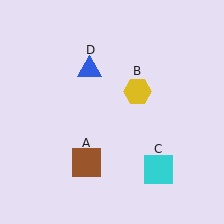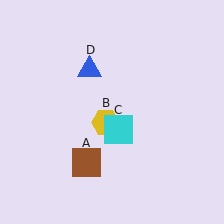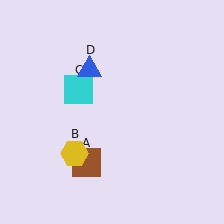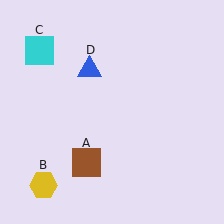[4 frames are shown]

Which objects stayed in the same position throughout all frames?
Brown square (object A) and blue triangle (object D) remained stationary.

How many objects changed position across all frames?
2 objects changed position: yellow hexagon (object B), cyan square (object C).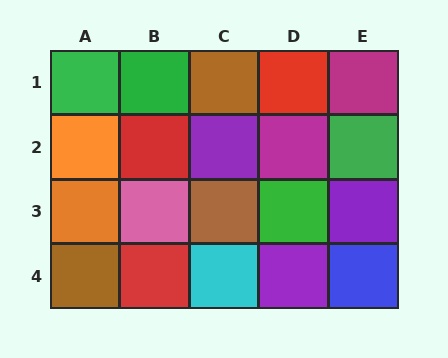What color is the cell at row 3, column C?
Brown.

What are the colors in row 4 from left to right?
Brown, red, cyan, purple, blue.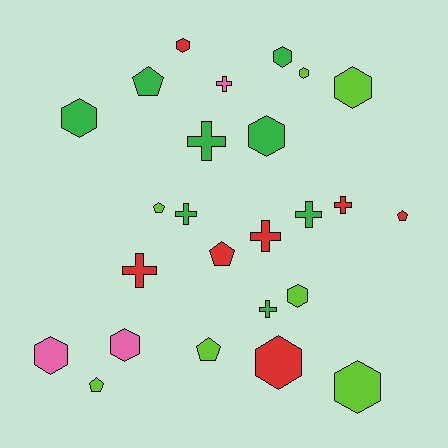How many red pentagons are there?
There are 2 red pentagons.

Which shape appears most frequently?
Hexagon, with 11 objects.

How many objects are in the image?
There are 25 objects.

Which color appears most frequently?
Green, with 8 objects.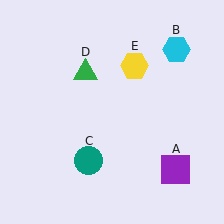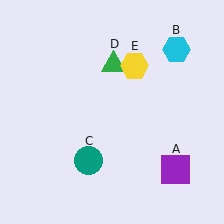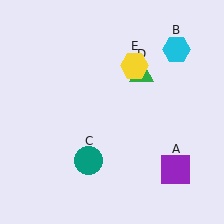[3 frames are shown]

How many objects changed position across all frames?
1 object changed position: green triangle (object D).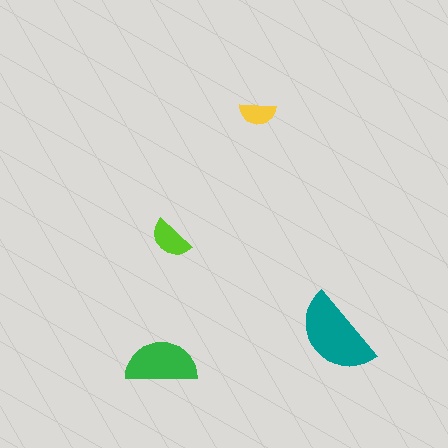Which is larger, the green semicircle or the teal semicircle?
The teal one.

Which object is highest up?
The yellow semicircle is topmost.